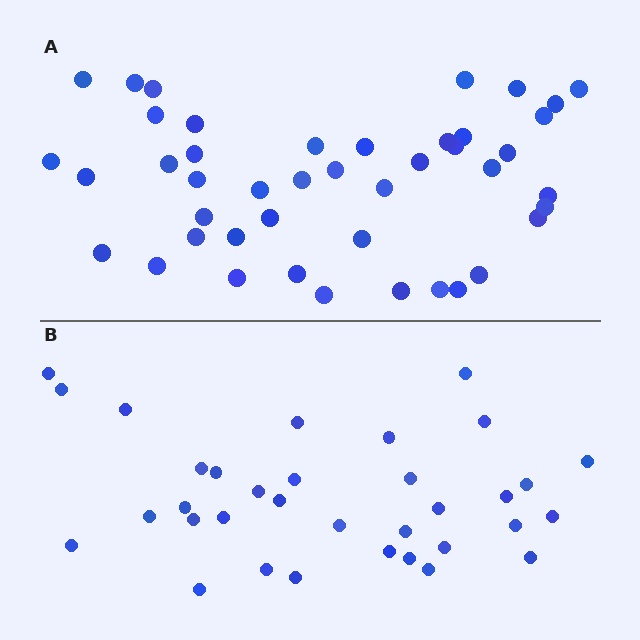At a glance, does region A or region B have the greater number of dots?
Region A (the top region) has more dots.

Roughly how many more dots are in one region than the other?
Region A has roughly 10 or so more dots than region B.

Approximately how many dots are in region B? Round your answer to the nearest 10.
About 30 dots. (The exact count is 34, which rounds to 30.)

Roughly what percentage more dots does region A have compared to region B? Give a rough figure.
About 30% more.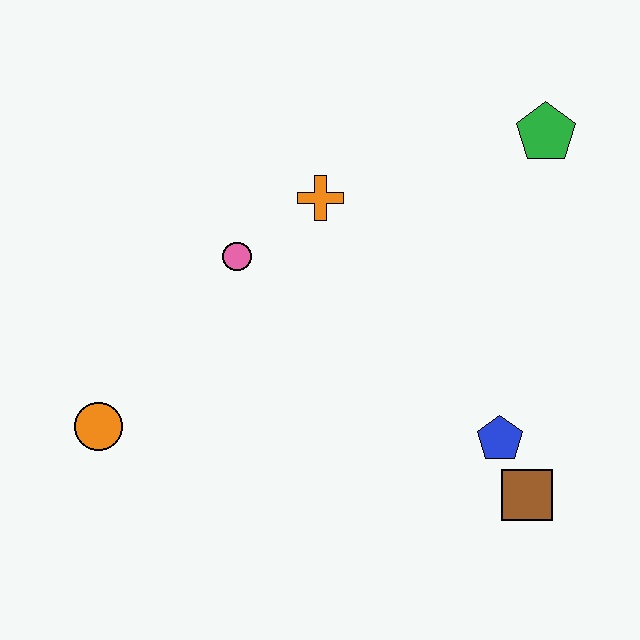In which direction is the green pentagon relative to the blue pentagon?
The green pentagon is above the blue pentagon.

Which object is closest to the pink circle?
The orange cross is closest to the pink circle.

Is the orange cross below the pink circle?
No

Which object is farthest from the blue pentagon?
The orange circle is farthest from the blue pentagon.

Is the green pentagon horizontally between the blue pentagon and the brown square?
No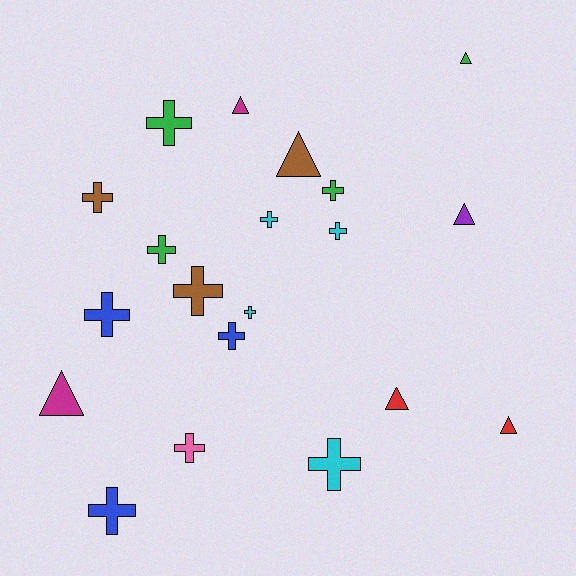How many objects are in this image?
There are 20 objects.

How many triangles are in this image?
There are 7 triangles.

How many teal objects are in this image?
There are no teal objects.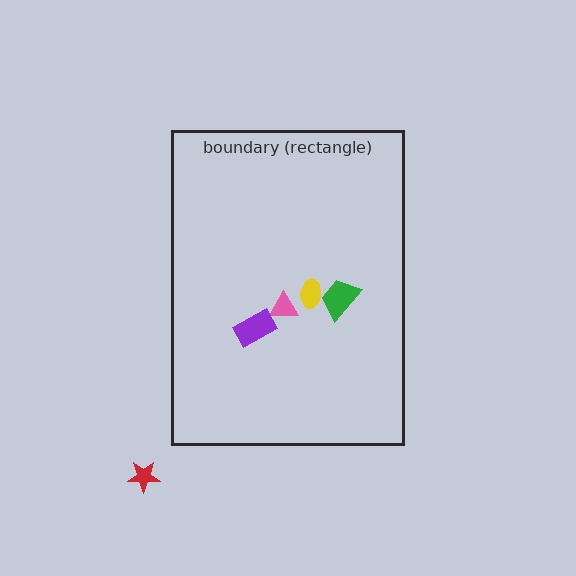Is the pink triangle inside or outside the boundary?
Inside.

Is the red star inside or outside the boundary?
Outside.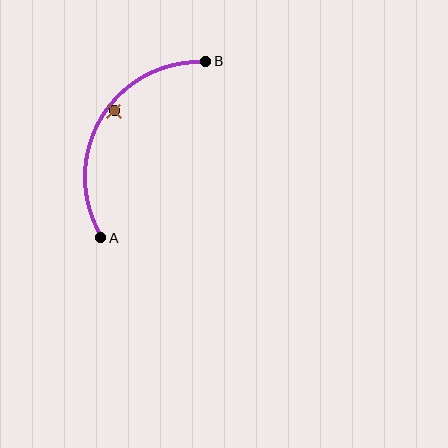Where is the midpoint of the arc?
The arc midpoint is the point on the curve farthest from the straight line joining A and B. It sits to the left of that line.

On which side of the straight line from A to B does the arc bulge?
The arc bulges to the left of the straight line connecting A and B.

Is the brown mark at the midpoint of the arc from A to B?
No — the brown mark does not lie on the arc at all. It sits slightly inside the curve.